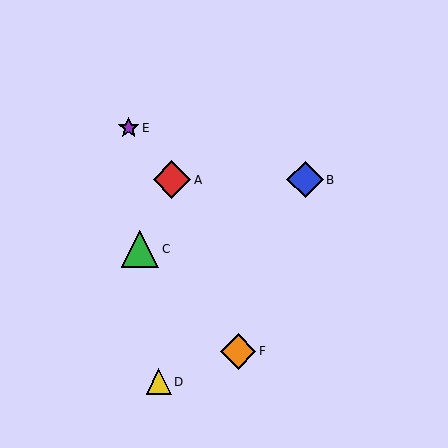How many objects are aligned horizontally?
2 objects (A, B) are aligned horizontally.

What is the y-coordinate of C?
Object C is at y≈249.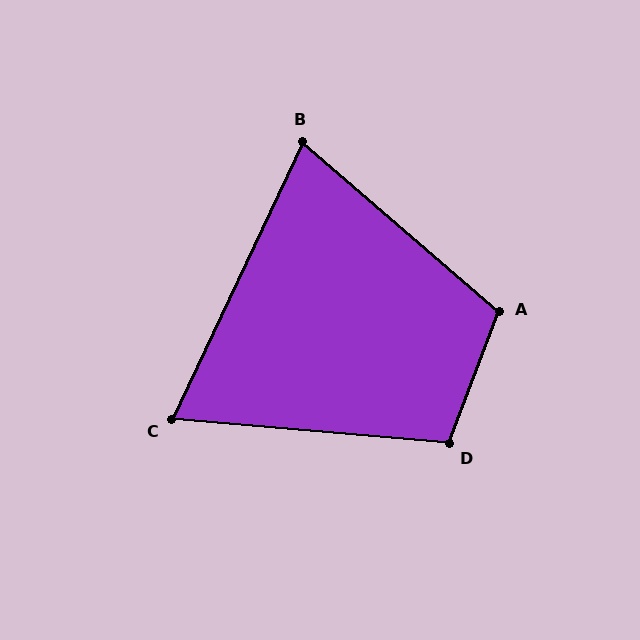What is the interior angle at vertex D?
Approximately 105 degrees (obtuse).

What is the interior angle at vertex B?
Approximately 75 degrees (acute).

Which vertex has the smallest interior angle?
C, at approximately 70 degrees.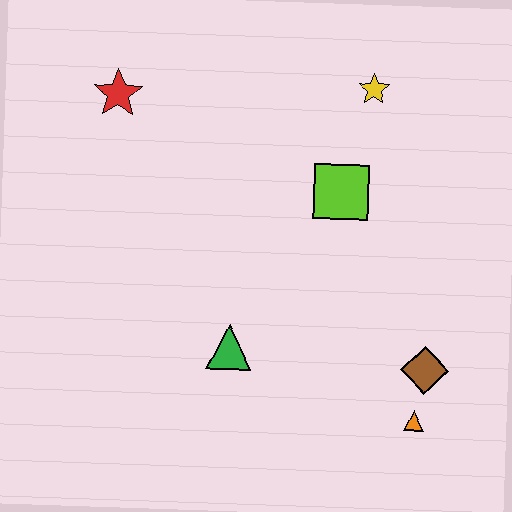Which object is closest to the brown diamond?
The orange triangle is closest to the brown diamond.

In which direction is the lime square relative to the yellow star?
The lime square is below the yellow star.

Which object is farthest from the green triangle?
The yellow star is farthest from the green triangle.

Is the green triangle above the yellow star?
No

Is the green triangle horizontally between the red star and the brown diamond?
Yes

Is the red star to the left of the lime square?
Yes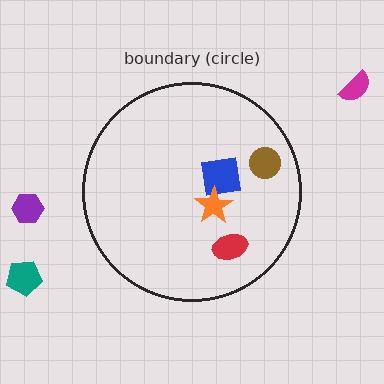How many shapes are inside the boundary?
4 inside, 3 outside.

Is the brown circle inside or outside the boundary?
Inside.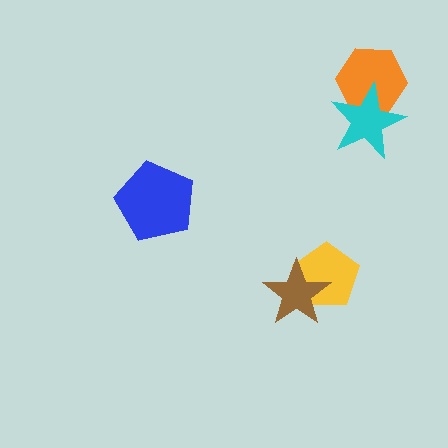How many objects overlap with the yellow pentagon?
1 object overlaps with the yellow pentagon.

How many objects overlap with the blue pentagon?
0 objects overlap with the blue pentagon.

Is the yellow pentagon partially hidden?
Yes, it is partially covered by another shape.